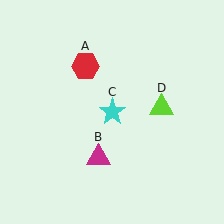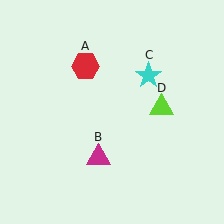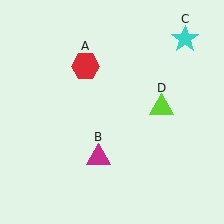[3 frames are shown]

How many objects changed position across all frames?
1 object changed position: cyan star (object C).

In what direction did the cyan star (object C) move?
The cyan star (object C) moved up and to the right.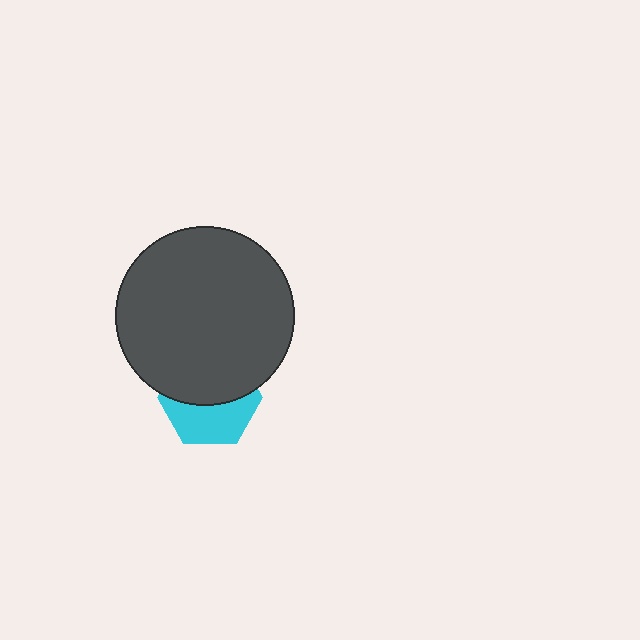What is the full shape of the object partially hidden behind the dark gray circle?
The partially hidden object is a cyan hexagon.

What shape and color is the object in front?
The object in front is a dark gray circle.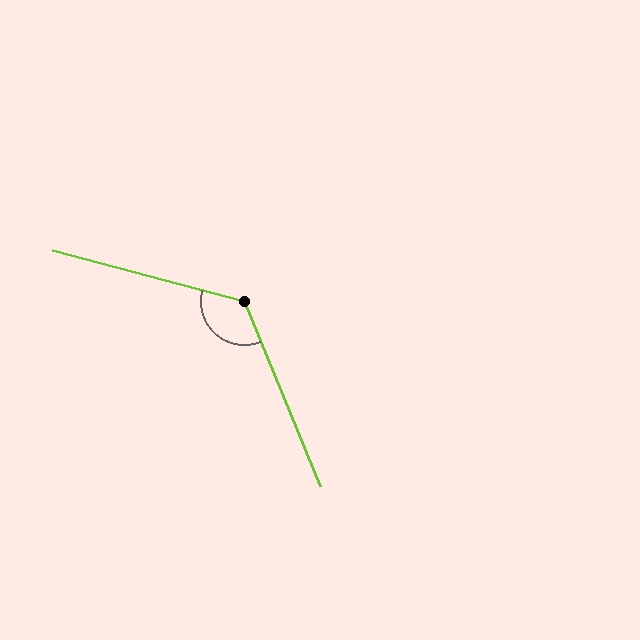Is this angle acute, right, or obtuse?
It is obtuse.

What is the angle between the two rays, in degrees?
Approximately 127 degrees.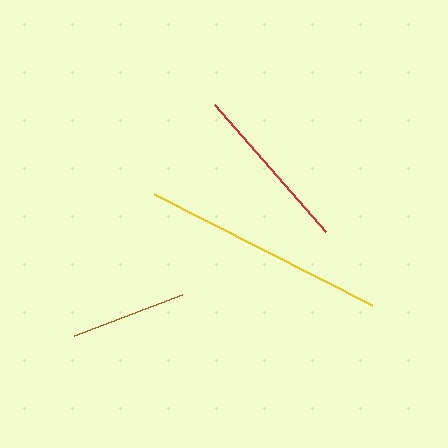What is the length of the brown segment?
The brown segment is approximately 116 pixels long.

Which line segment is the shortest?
The brown line is the shortest at approximately 116 pixels.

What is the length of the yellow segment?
The yellow segment is approximately 245 pixels long.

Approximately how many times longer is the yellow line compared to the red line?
The yellow line is approximately 1.5 times the length of the red line.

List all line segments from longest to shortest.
From longest to shortest: yellow, red, brown.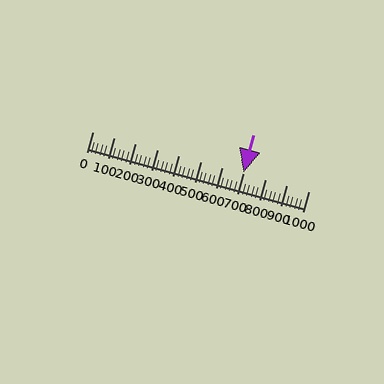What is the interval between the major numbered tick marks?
The major tick marks are spaced 100 units apart.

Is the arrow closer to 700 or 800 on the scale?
The arrow is closer to 700.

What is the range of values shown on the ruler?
The ruler shows values from 0 to 1000.